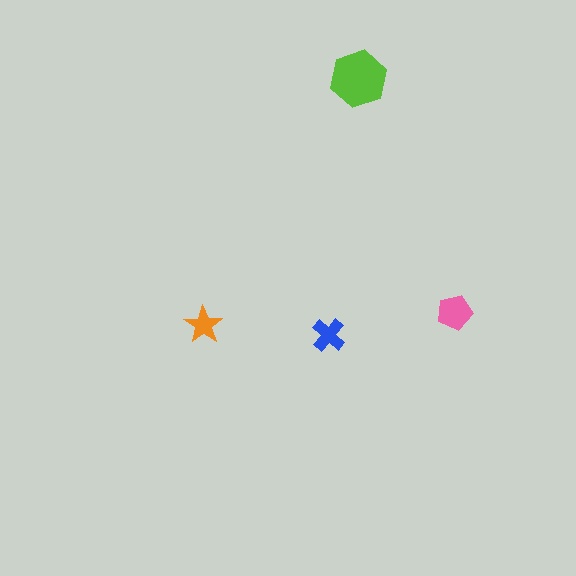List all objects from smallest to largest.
The orange star, the blue cross, the pink pentagon, the lime hexagon.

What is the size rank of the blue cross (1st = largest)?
3rd.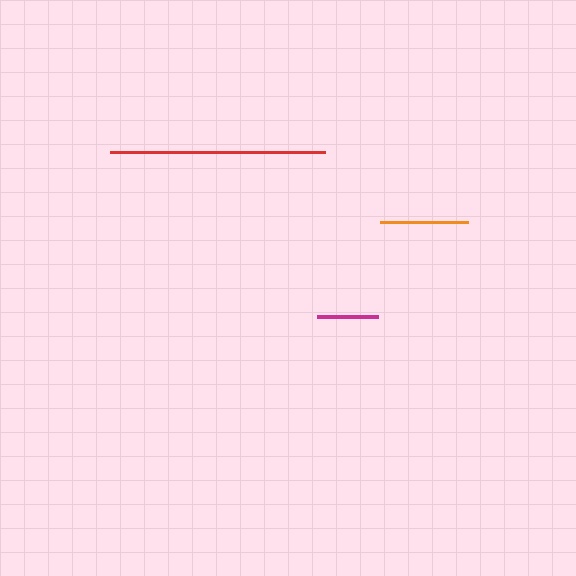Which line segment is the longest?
The red line is the longest at approximately 216 pixels.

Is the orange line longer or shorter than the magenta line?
The orange line is longer than the magenta line.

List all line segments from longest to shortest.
From longest to shortest: red, orange, magenta.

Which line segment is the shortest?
The magenta line is the shortest at approximately 61 pixels.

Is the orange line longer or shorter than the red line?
The red line is longer than the orange line.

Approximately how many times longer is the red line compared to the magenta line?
The red line is approximately 3.5 times the length of the magenta line.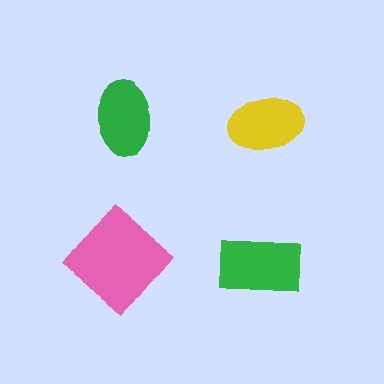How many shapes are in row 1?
2 shapes.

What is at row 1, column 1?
A green ellipse.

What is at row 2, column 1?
A pink diamond.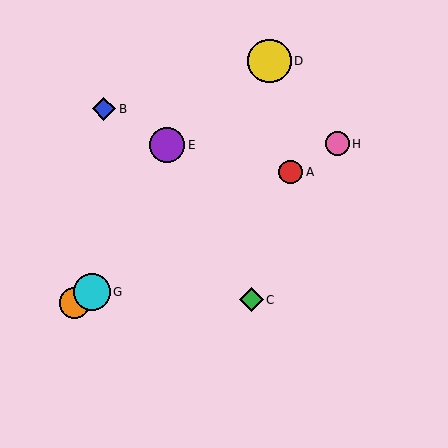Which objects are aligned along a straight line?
Objects A, F, G, H are aligned along a straight line.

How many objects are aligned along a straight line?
4 objects (A, F, G, H) are aligned along a straight line.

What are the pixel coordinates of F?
Object F is at (75, 303).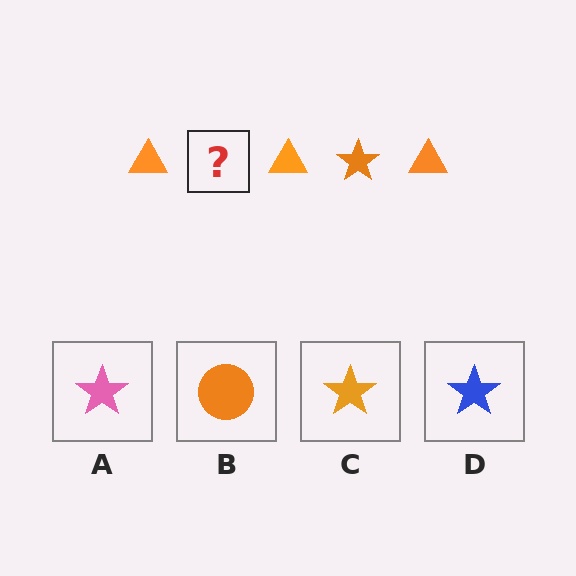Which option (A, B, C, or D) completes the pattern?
C.